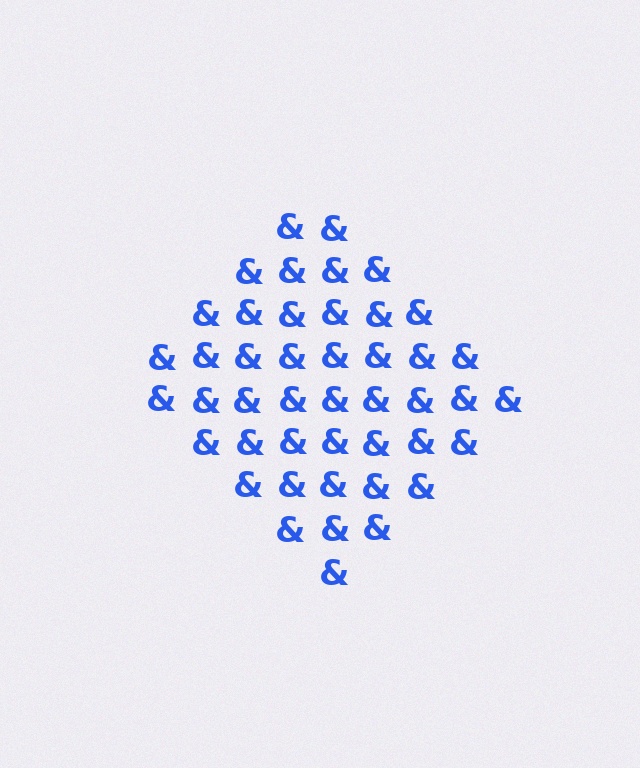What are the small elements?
The small elements are ampersands.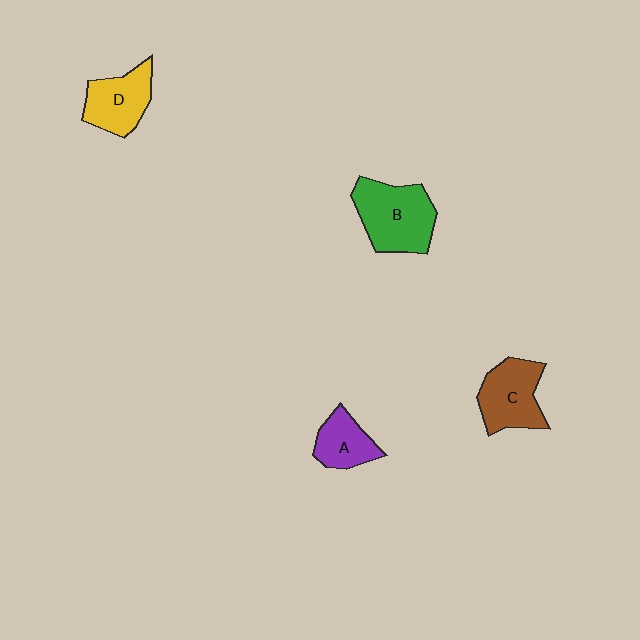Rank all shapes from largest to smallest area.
From largest to smallest: B (green), C (brown), D (yellow), A (purple).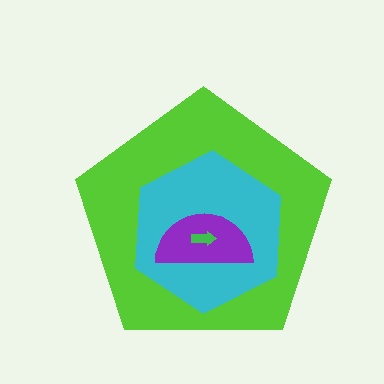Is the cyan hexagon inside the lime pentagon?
Yes.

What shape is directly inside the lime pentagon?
The cyan hexagon.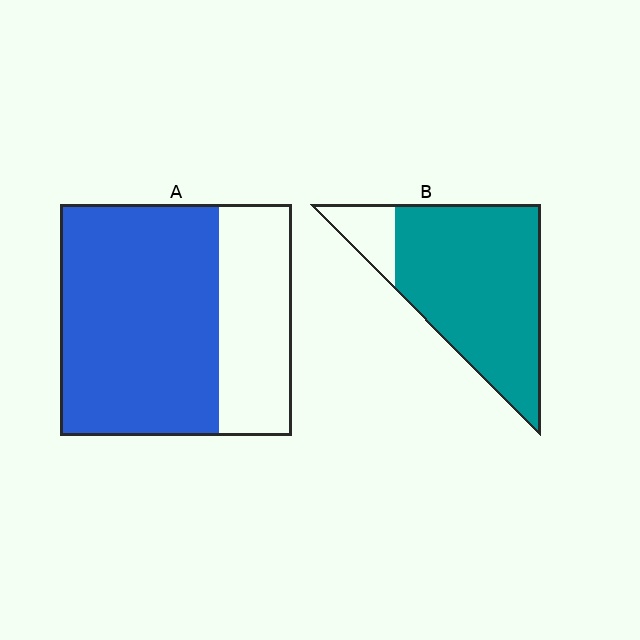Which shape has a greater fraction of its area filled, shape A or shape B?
Shape B.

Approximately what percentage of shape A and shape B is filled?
A is approximately 70% and B is approximately 85%.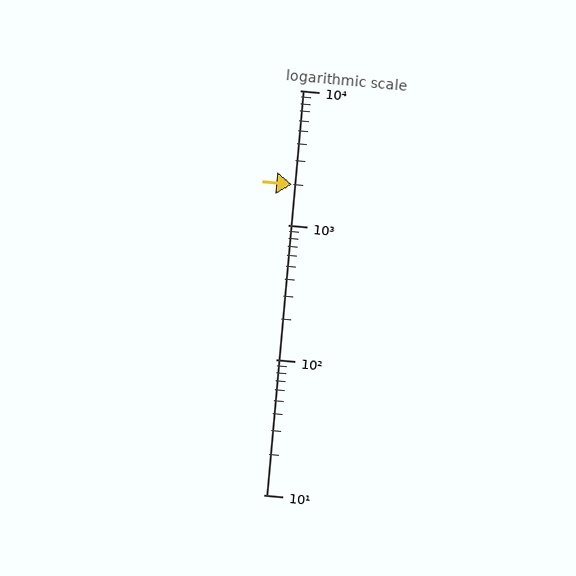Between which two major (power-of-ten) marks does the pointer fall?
The pointer is between 1000 and 10000.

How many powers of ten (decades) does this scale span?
The scale spans 3 decades, from 10 to 10000.